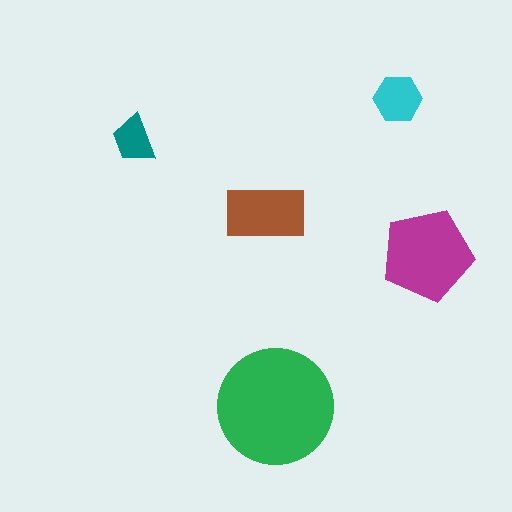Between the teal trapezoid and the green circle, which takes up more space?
The green circle.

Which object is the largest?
The green circle.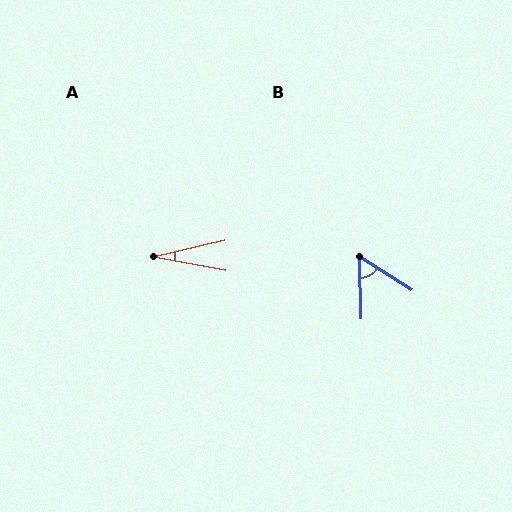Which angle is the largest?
B, at approximately 56 degrees.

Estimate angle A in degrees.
Approximately 24 degrees.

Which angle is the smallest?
A, at approximately 24 degrees.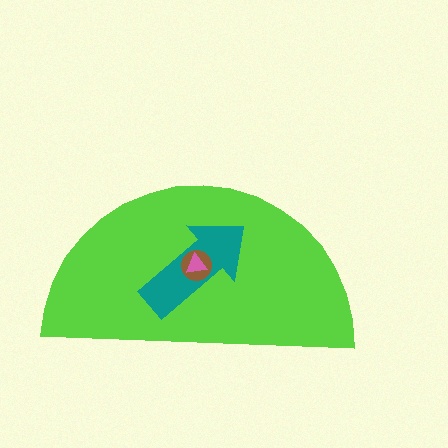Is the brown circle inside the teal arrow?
Yes.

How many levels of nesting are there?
4.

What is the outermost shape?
The lime semicircle.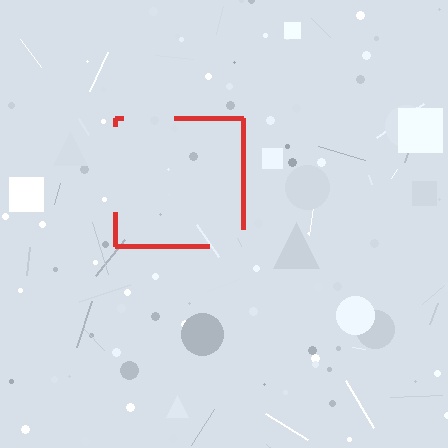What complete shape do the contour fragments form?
The contour fragments form a square.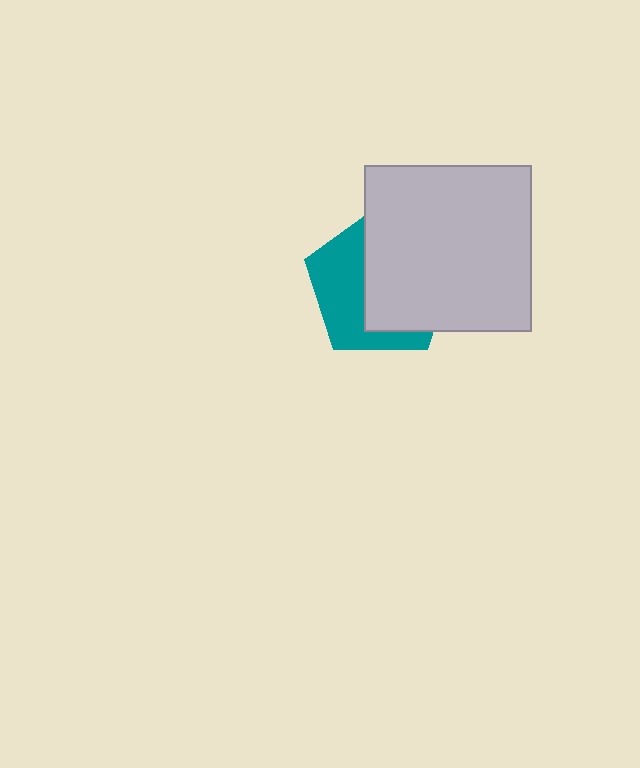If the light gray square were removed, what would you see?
You would see the complete teal pentagon.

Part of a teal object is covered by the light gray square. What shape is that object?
It is a pentagon.